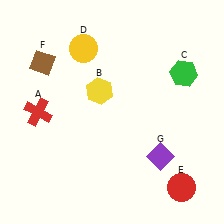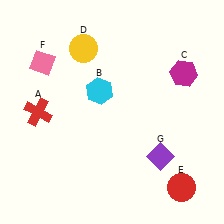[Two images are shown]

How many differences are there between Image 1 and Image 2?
There are 3 differences between the two images.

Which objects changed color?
B changed from yellow to cyan. C changed from green to magenta. F changed from brown to pink.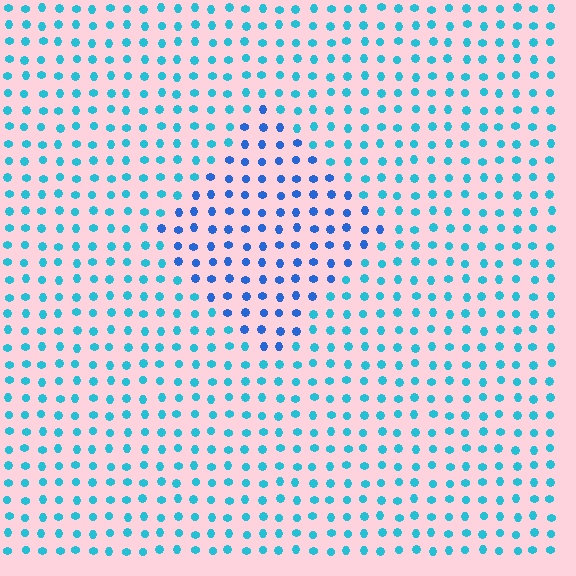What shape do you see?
I see a diamond.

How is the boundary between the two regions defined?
The boundary is defined purely by a slight shift in hue (about 31 degrees). Spacing, size, and orientation are identical on both sides.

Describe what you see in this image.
The image is filled with small cyan elements in a uniform arrangement. A diamond-shaped region is visible where the elements are tinted to a slightly different hue, forming a subtle color boundary.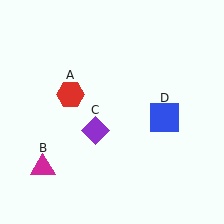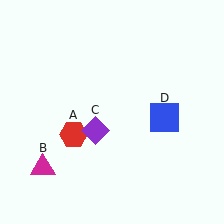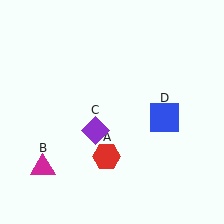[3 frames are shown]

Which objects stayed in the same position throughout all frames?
Magenta triangle (object B) and purple diamond (object C) and blue square (object D) remained stationary.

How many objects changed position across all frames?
1 object changed position: red hexagon (object A).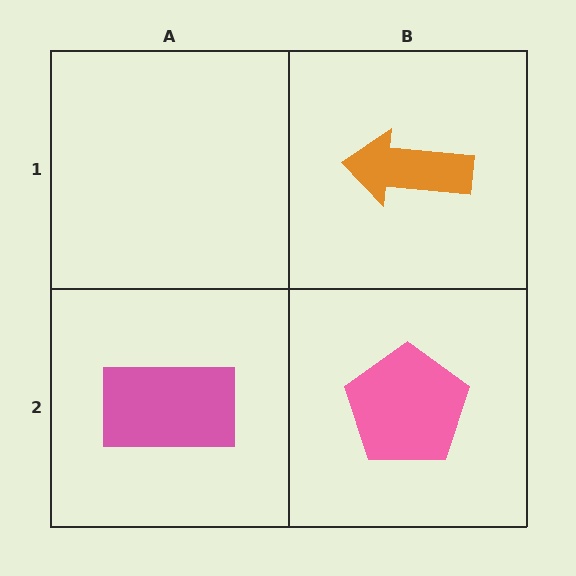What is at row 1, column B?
An orange arrow.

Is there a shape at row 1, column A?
No, that cell is empty.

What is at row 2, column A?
A pink rectangle.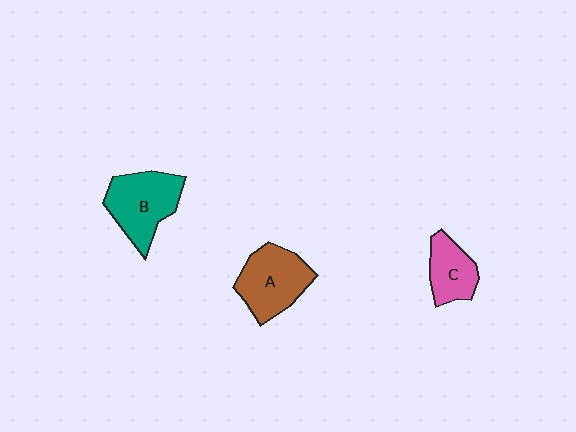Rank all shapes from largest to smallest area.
From largest to smallest: B (teal), A (brown), C (pink).